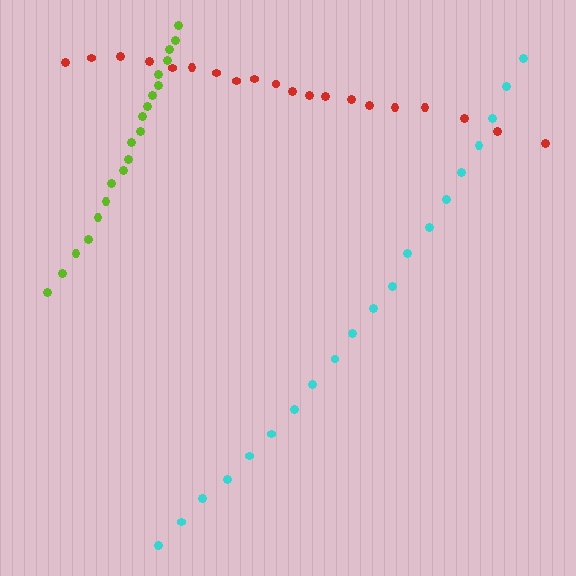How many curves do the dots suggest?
There are 3 distinct paths.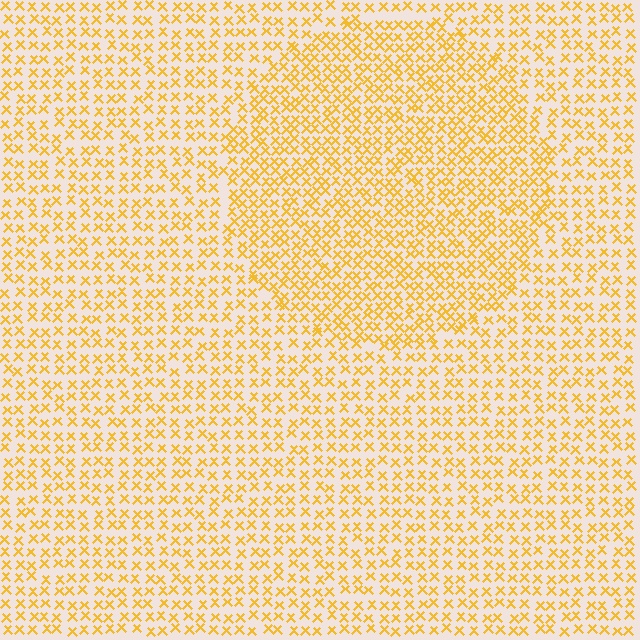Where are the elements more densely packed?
The elements are more densely packed inside the circle boundary.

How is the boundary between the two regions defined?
The boundary is defined by a change in element density (approximately 1.6x ratio). All elements are the same color, size, and shape.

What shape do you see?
I see a circle.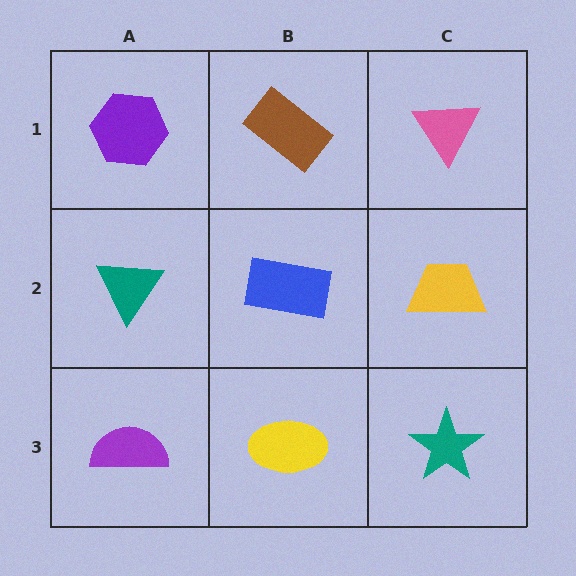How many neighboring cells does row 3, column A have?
2.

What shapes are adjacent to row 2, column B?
A brown rectangle (row 1, column B), a yellow ellipse (row 3, column B), a teal triangle (row 2, column A), a yellow trapezoid (row 2, column C).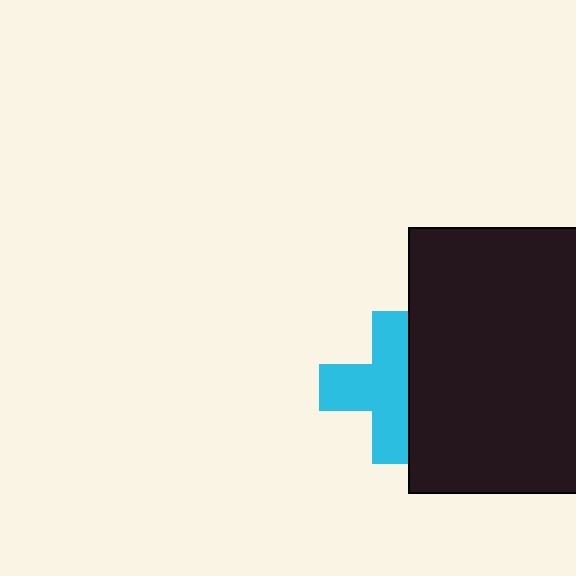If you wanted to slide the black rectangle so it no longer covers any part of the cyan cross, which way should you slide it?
Slide it right — that is the most direct way to separate the two shapes.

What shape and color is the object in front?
The object in front is a black rectangle.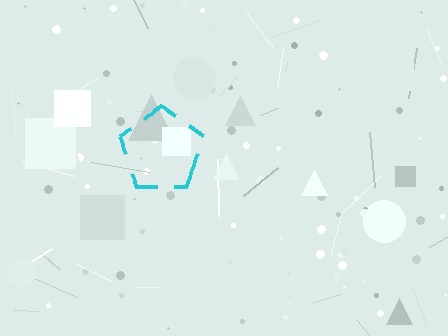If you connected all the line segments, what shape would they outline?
They would outline a pentagon.